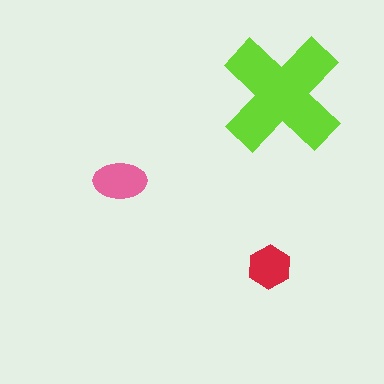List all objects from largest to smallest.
The lime cross, the pink ellipse, the red hexagon.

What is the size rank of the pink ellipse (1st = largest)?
2nd.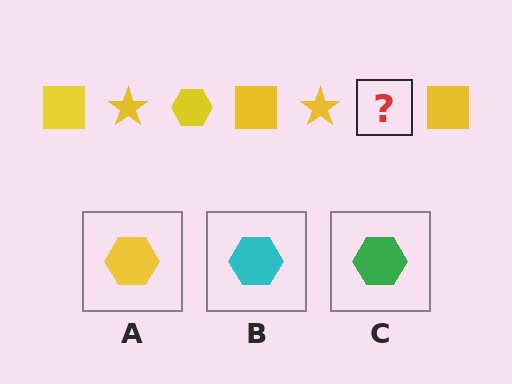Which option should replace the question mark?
Option A.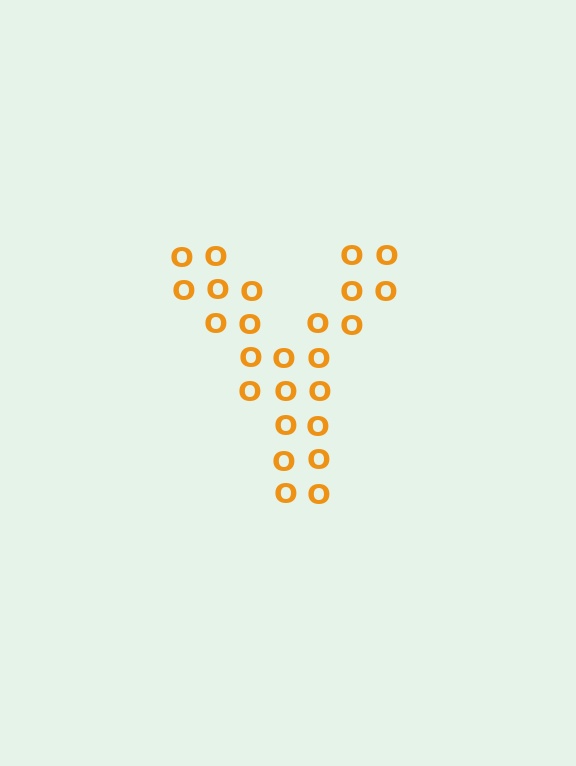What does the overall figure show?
The overall figure shows the letter Y.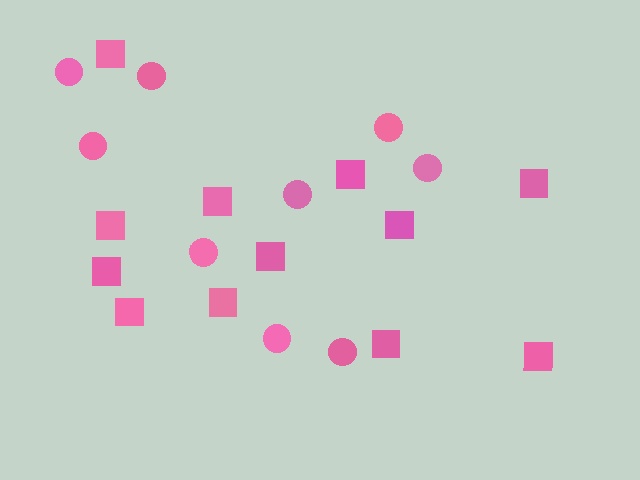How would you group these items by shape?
There are 2 groups: one group of squares (12) and one group of circles (9).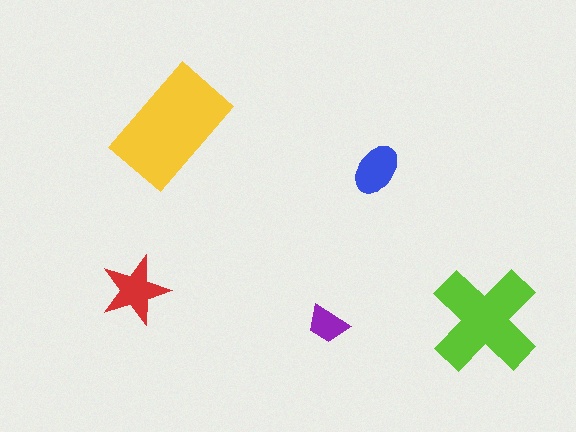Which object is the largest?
The yellow rectangle.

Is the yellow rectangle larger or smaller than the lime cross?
Larger.